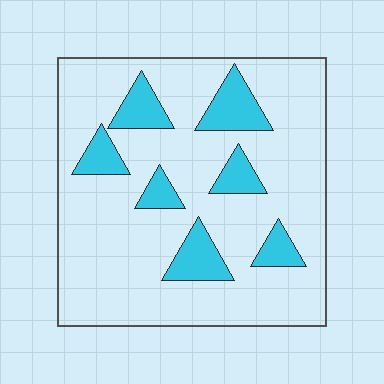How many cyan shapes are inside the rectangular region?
7.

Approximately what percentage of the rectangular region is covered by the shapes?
Approximately 20%.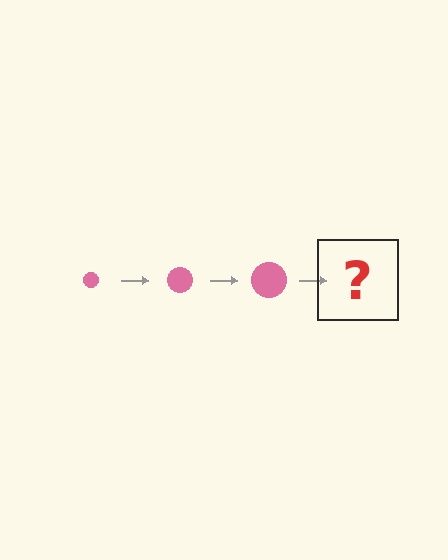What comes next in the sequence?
The next element should be a pink circle, larger than the previous one.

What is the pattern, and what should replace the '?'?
The pattern is that the circle gets progressively larger each step. The '?' should be a pink circle, larger than the previous one.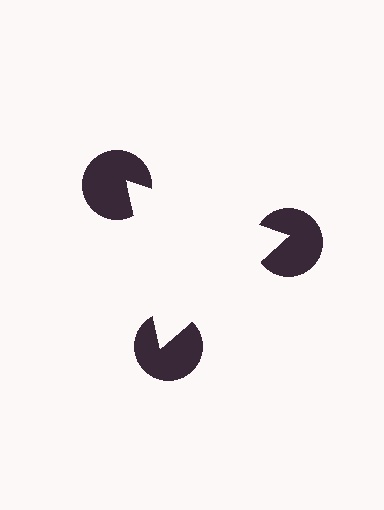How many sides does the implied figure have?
3 sides.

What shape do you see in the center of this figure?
An illusory triangle — its edges are inferred from the aligned wedge cuts in the pac-man discs, not physically drawn.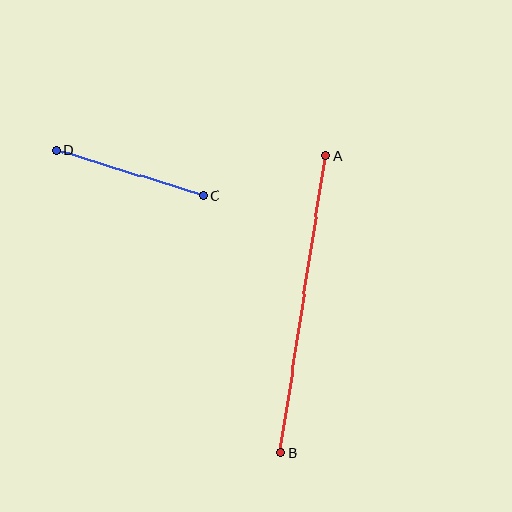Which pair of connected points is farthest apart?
Points A and B are farthest apart.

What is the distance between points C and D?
The distance is approximately 154 pixels.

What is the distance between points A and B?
The distance is approximately 300 pixels.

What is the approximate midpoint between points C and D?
The midpoint is at approximately (130, 173) pixels.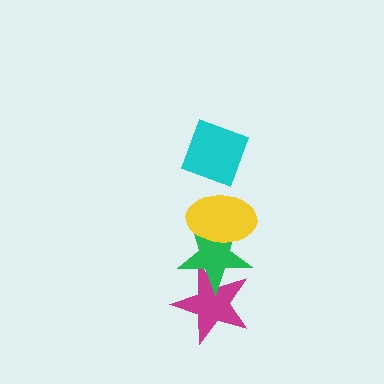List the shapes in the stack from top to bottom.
From top to bottom: the cyan diamond, the yellow ellipse, the green star, the magenta star.